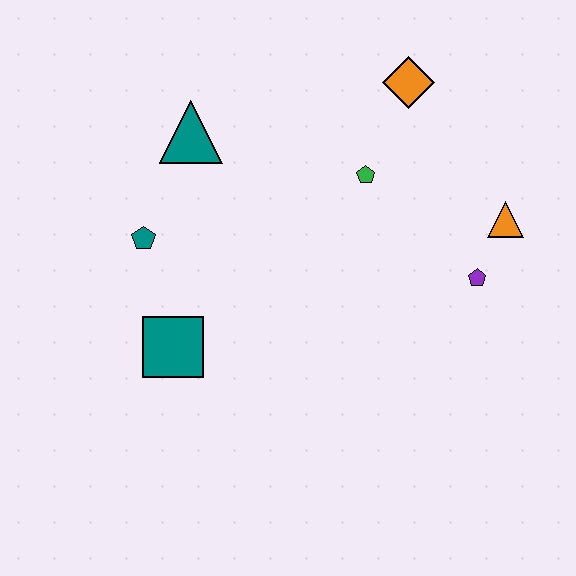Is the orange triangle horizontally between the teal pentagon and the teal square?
No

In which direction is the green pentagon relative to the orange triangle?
The green pentagon is to the left of the orange triangle.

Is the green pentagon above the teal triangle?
No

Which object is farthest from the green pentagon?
The teal square is farthest from the green pentagon.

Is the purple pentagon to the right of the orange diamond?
Yes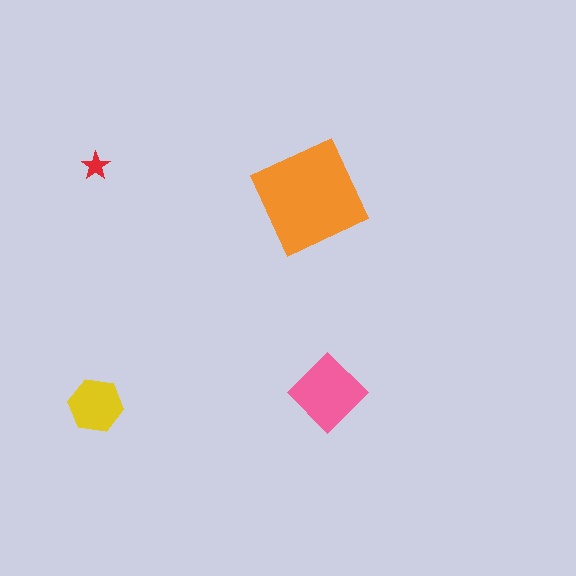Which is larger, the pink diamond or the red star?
The pink diamond.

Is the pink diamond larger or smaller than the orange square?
Smaller.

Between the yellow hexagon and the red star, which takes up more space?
The yellow hexagon.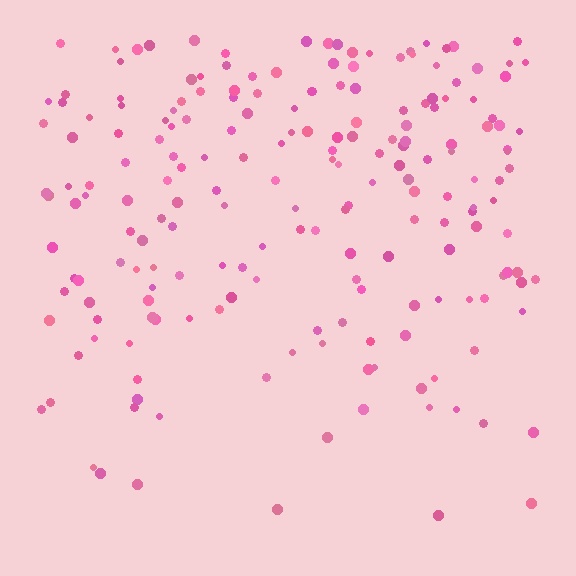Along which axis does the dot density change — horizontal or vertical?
Vertical.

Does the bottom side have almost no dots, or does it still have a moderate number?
Still a moderate number, just noticeably fewer than the top.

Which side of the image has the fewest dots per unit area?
The bottom.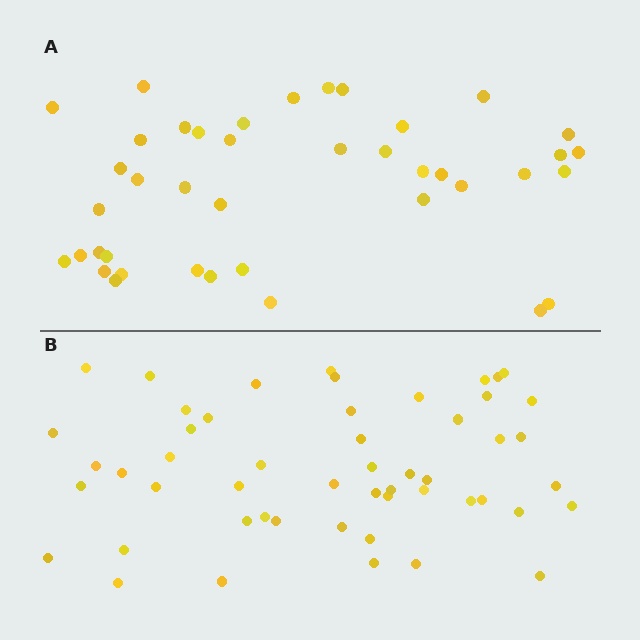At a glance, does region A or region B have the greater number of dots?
Region B (the bottom region) has more dots.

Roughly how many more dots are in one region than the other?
Region B has roughly 12 or so more dots than region A.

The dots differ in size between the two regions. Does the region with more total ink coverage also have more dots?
No. Region A has more total ink coverage because its dots are larger, but region B actually contains more individual dots. Total area can be misleading — the number of items is what matters here.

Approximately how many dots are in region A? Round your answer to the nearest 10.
About 40 dots. (The exact count is 41, which rounds to 40.)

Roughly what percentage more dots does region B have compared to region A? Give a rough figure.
About 25% more.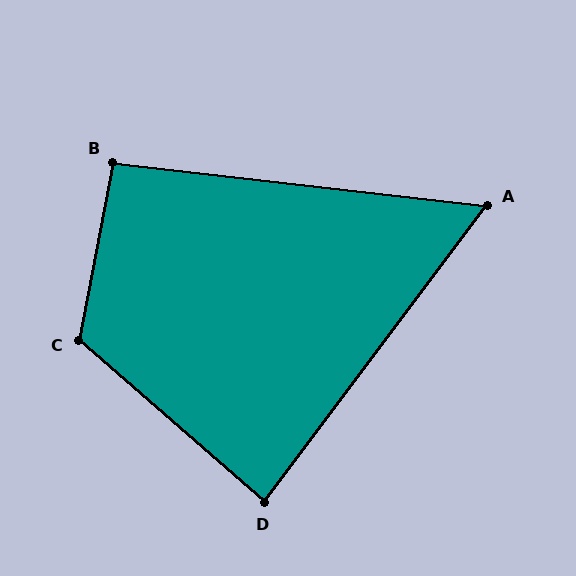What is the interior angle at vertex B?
Approximately 94 degrees (approximately right).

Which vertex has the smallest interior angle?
A, at approximately 60 degrees.